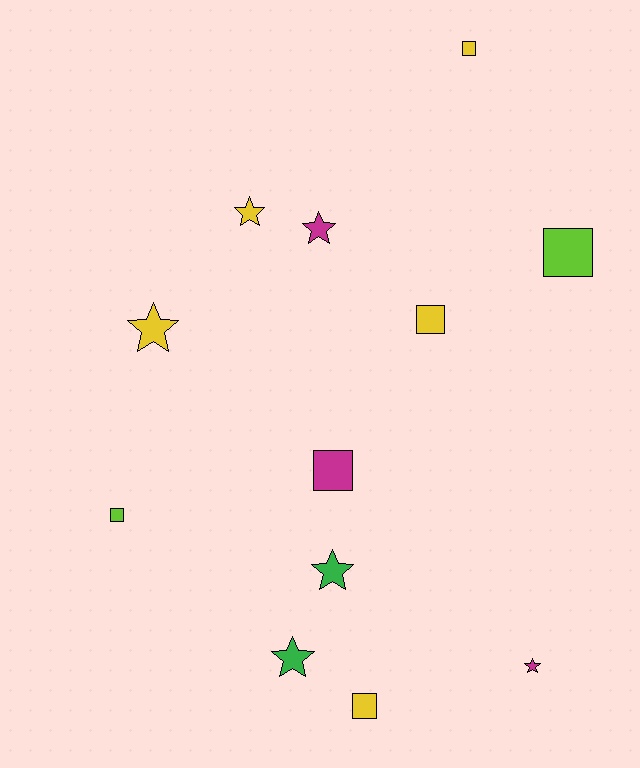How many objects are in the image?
There are 12 objects.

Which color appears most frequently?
Yellow, with 5 objects.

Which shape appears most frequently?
Star, with 6 objects.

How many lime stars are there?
There are no lime stars.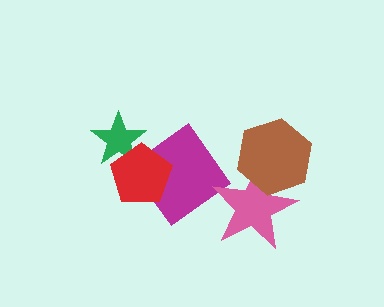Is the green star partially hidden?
Yes, it is partially covered by another shape.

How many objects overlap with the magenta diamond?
1 object overlaps with the magenta diamond.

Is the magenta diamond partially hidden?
Yes, it is partially covered by another shape.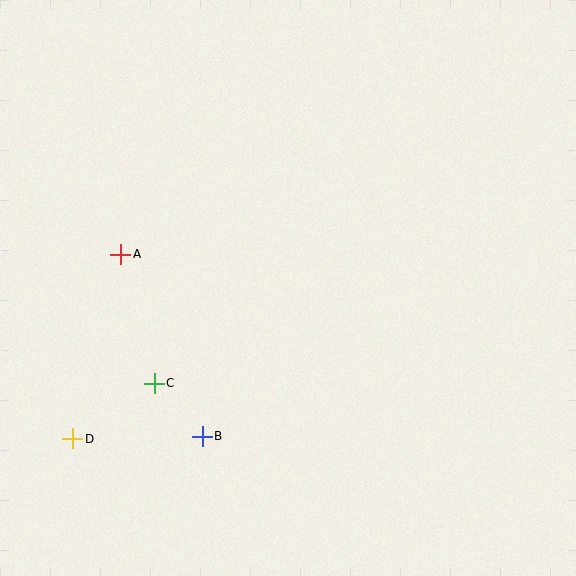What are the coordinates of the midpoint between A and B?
The midpoint between A and B is at (161, 345).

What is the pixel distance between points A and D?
The distance between A and D is 191 pixels.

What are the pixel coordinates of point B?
Point B is at (202, 436).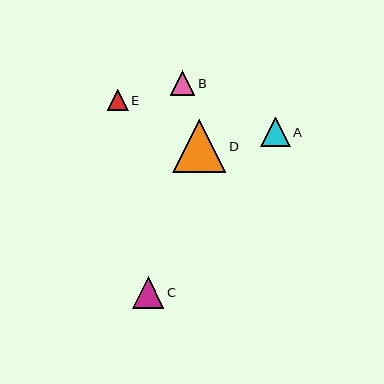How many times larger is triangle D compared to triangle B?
Triangle D is approximately 2.1 times the size of triangle B.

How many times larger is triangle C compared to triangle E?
Triangle C is approximately 1.5 times the size of triangle E.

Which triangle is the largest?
Triangle D is the largest with a size of approximately 53 pixels.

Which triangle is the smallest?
Triangle E is the smallest with a size of approximately 21 pixels.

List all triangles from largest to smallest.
From largest to smallest: D, C, A, B, E.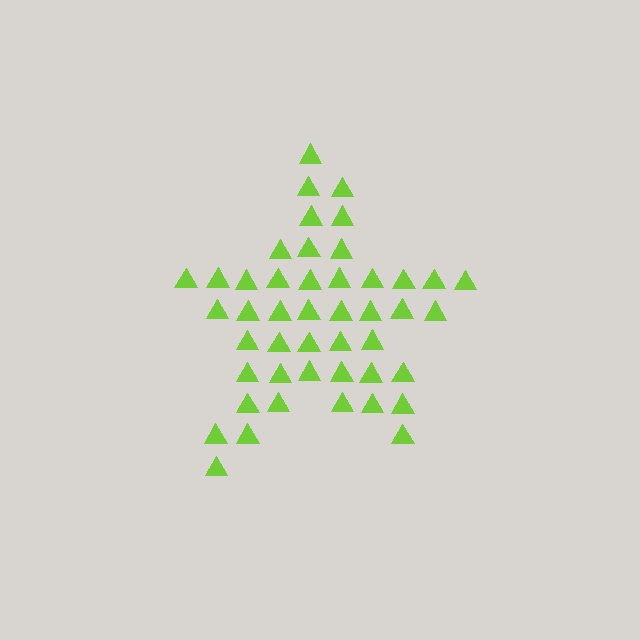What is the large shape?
The large shape is a star.